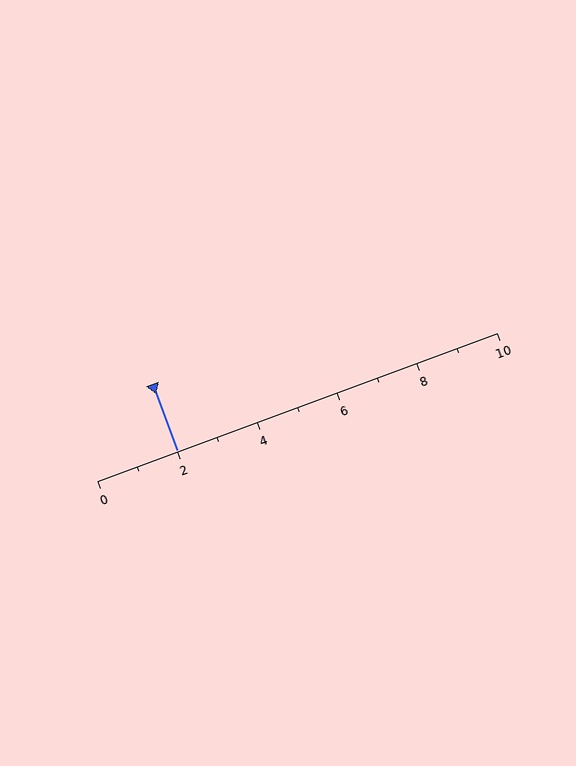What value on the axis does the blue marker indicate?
The marker indicates approximately 2.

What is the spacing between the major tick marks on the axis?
The major ticks are spaced 2 apart.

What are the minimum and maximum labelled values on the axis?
The axis runs from 0 to 10.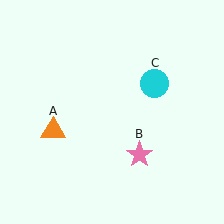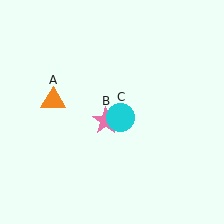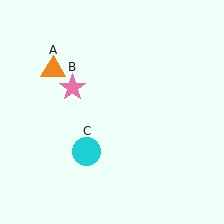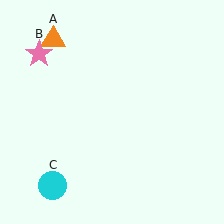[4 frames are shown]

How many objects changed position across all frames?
3 objects changed position: orange triangle (object A), pink star (object B), cyan circle (object C).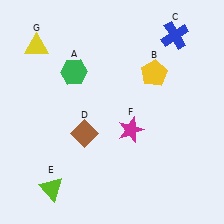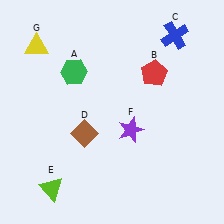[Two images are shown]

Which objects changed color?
B changed from yellow to red. F changed from magenta to purple.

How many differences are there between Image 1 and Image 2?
There are 2 differences between the two images.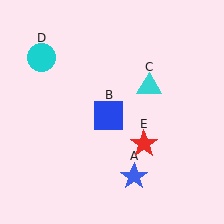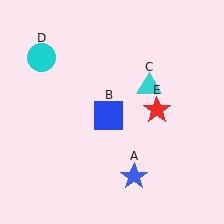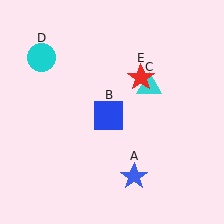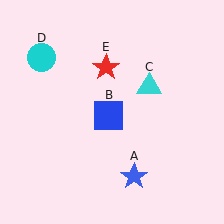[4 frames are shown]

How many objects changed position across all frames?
1 object changed position: red star (object E).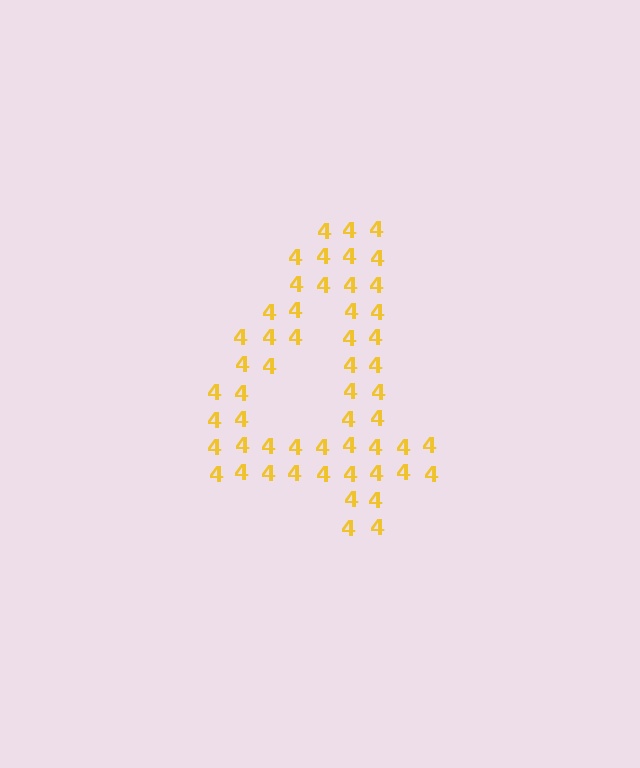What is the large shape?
The large shape is the digit 4.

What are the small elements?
The small elements are digit 4's.